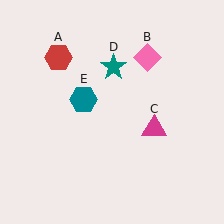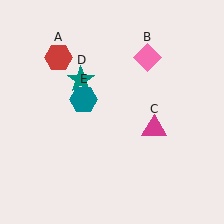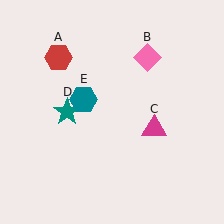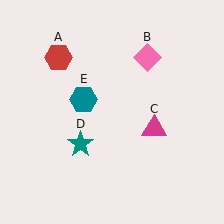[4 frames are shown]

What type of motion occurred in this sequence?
The teal star (object D) rotated counterclockwise around the center of the scene.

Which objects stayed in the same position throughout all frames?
Red hexagon (object A) and pink diamond (object B) and magenta triangle (object C) and teal hexagon (object E) remained stationary.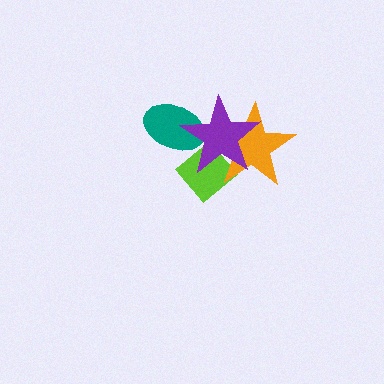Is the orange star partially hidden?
Yes, it is partially covered by another shape.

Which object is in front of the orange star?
The purple star is in front of the orange star.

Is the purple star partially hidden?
No, no other shape covers it.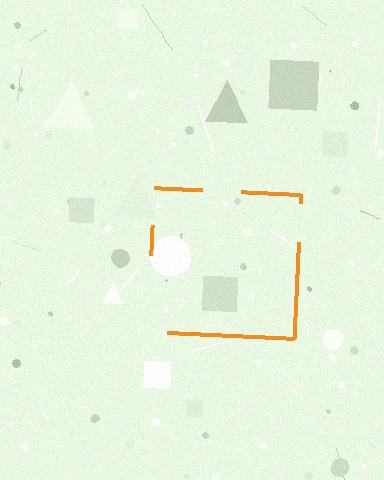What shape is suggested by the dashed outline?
The dashed outline suggests a square.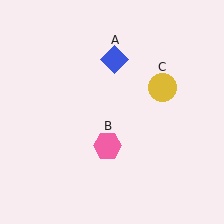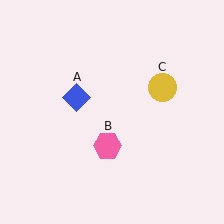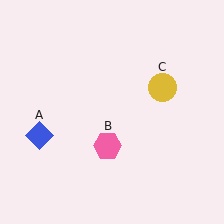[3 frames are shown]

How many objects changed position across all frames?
1 object changed position: blue diamond (object A).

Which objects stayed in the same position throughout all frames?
Pink hexagon (object B) and yellow circle (object C) remained stationary.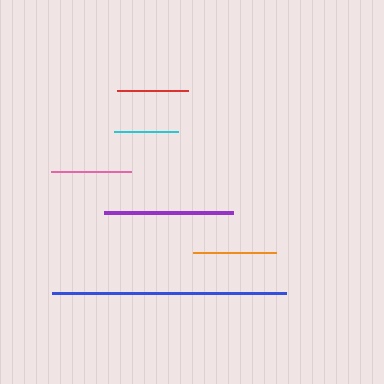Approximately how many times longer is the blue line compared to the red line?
The blue line is approximately 3.3 times the length of the red line.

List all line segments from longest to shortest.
From longest to shortest: blue, purple, orange, pink, red, cyan.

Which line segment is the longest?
The blue line is the longest at approximately 235 pixels.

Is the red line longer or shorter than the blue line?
The blue line is longer than the red line.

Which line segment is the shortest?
The cyan line is the shortest at approximately 64 pixels.